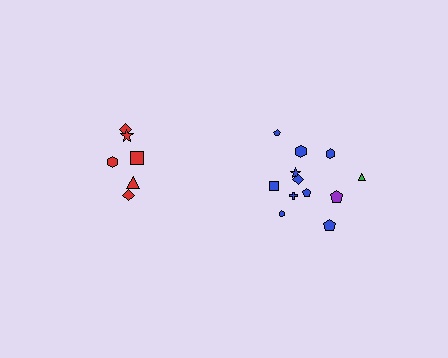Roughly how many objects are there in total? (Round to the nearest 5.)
Roughly 20 objects in total.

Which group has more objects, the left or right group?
The right group.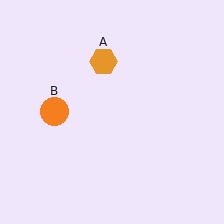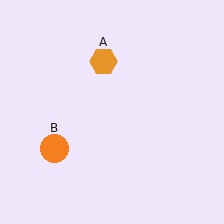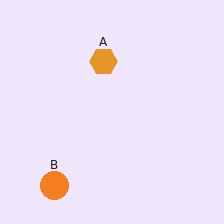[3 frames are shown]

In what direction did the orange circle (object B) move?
The orange circle (object B) moved down.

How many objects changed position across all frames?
1 object changed position: orange circle (object B).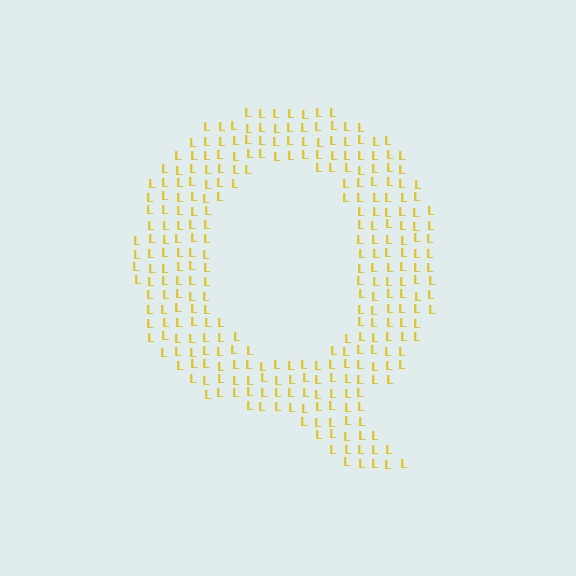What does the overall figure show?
The overall figure shows the letter Q.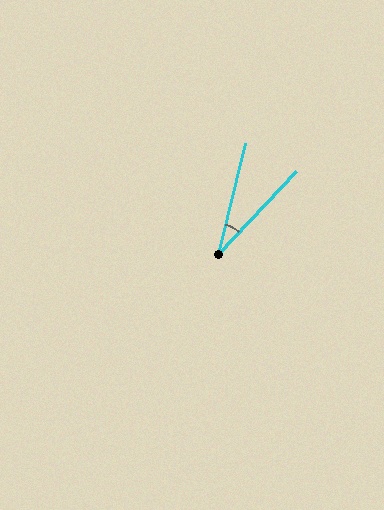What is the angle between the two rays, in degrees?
Approximately 30 degrees.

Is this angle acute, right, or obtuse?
It is acute.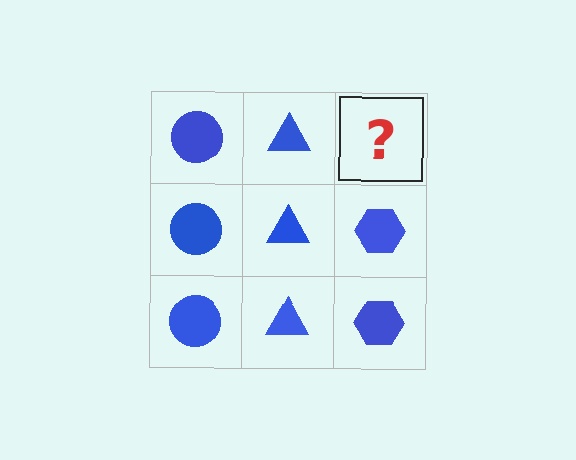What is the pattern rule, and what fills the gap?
The rule is that each column has a consistent shape. The gap should be filled with a blue hexagon.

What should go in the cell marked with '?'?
The missing cell should contain a blue hexagon.